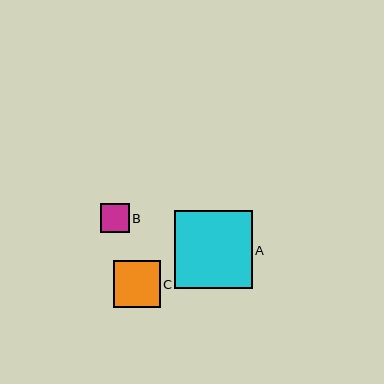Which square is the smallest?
Square B is the smallest with a size of approximately 28 pixels.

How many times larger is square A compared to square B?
Square A is approximately 2.7 times the size of square B.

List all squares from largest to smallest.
From largest to smallest: A, C, B.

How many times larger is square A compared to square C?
Square A is approximately 1.7 times the size of square C.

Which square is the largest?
Square A is the largest with a size of approximately 78 pixels.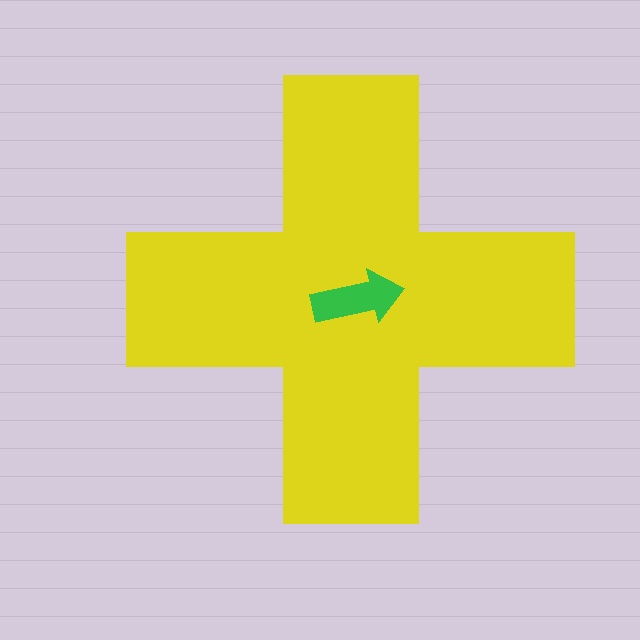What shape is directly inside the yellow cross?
The green arrow.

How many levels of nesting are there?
2.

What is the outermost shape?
The yellow cross.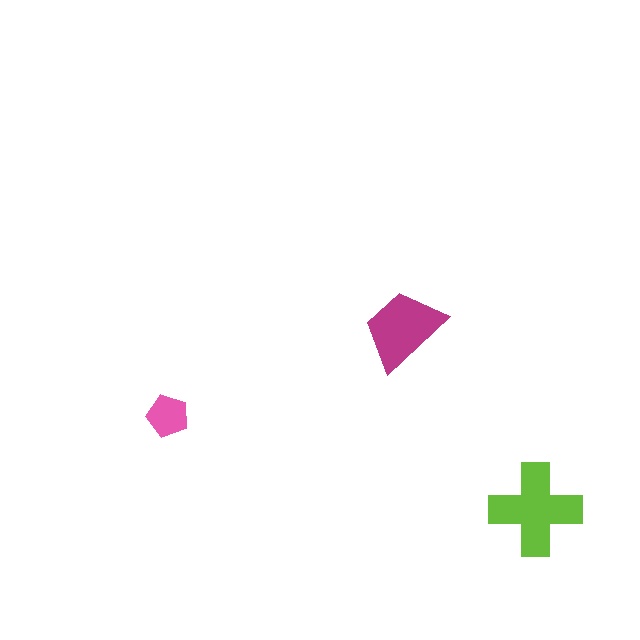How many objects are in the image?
There are 3 objects in the image.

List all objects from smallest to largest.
The pink pentagon, the magenta trapezoid, the lime cross.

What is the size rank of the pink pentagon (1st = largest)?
3rd.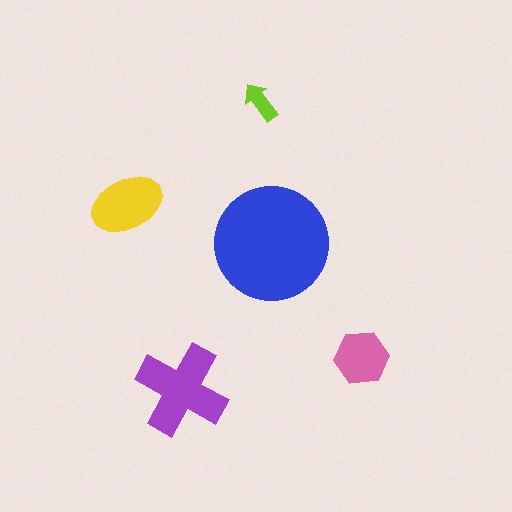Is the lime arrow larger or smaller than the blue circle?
Smaller.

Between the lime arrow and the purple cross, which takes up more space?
The purple cross.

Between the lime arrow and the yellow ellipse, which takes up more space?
The yellow ellipse.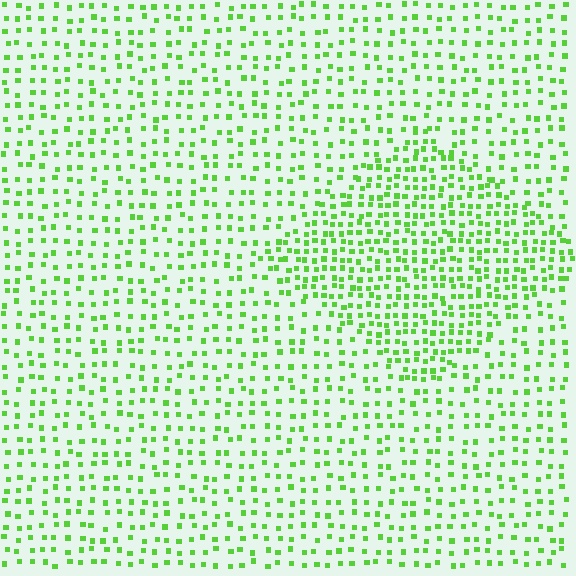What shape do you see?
I see a diamond.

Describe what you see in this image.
The image contains small lime elements arranged at two different densities. A diamond-shaped region is visible where the elements are more densely packed than the surrounding area.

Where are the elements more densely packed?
The elements are more densely packed inside the diamond boundary.